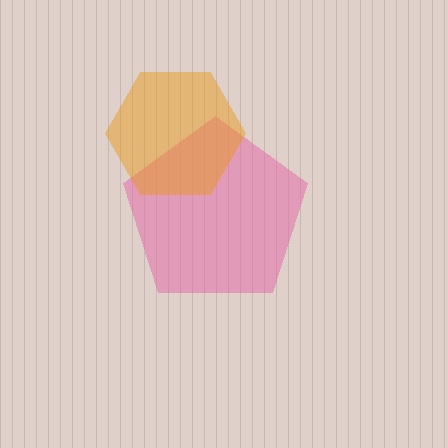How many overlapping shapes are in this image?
There are 2 overlapping shapes in the image.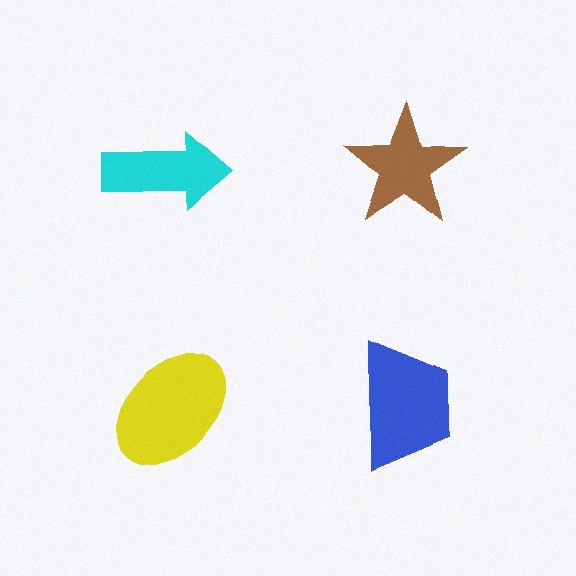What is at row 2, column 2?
A blue trapezoid.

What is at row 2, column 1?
A yellow ellipse.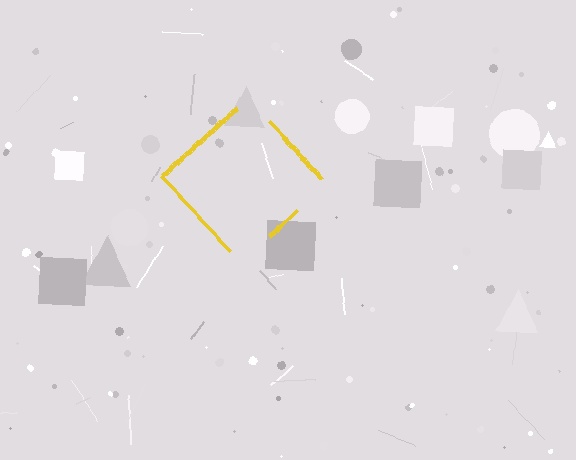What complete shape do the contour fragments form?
The contour fragments form a diamond.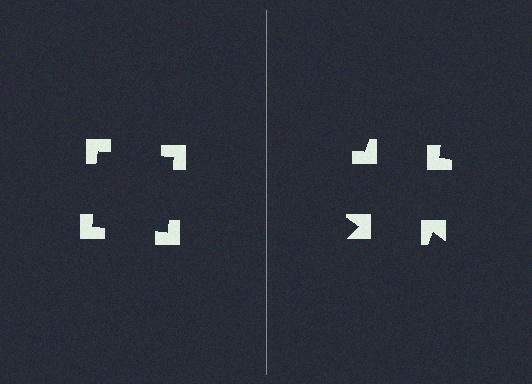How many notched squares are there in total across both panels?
8 — 4 on each side.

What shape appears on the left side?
An illusory square.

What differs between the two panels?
The notched squares are positioned identically on both sides; only the wedge orientations differ. On the left they align to a square; on the right they are misaligned.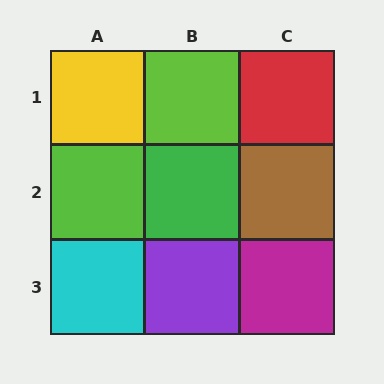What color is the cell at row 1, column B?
Lime.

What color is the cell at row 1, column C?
Red.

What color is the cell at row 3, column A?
Cyan.